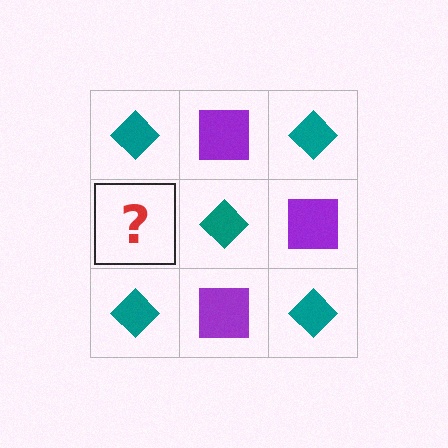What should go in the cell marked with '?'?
The missing cell should contain a purple square.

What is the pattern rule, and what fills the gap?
The rule is that it alternates teal diamond and purple square in a checkerboard pattern. The gap should be filled with a purple square.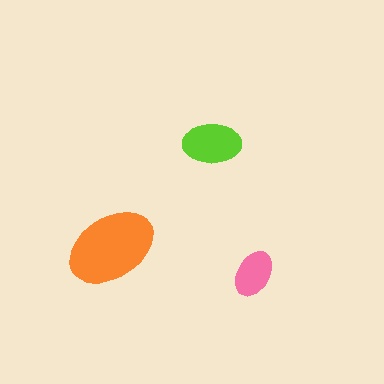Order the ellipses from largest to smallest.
the orange one, the lime one, the pink one.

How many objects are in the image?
There are 3 objects in the image.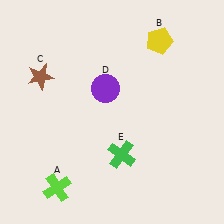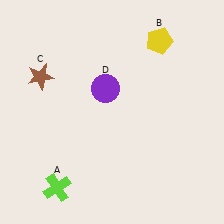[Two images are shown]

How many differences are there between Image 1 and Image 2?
There is 1 difference between the two images.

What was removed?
The green cross (E) was removed in Image 2.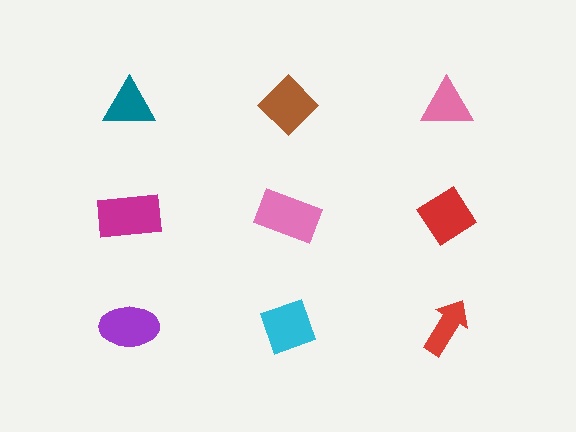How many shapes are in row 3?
3 shapes.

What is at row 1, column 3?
A pink triangle.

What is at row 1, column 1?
A teal triangle.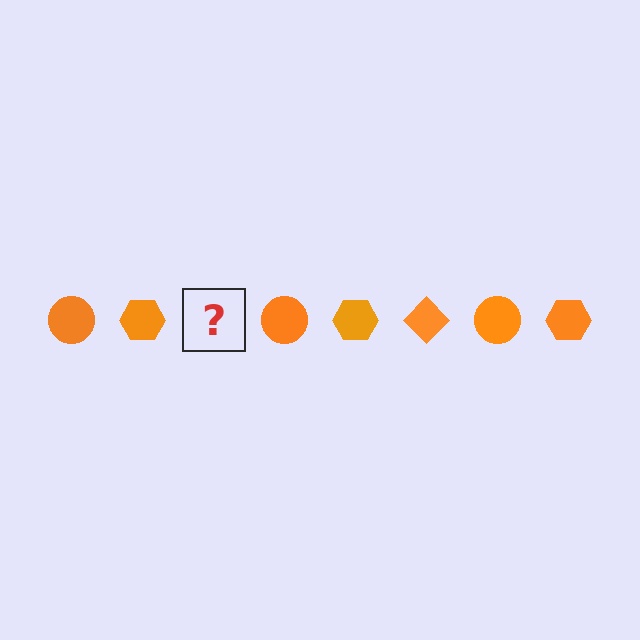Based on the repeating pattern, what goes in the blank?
The blank should be an orange diamond.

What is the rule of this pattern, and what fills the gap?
The rule is that the pattern cycles through circle, hexagon, diamond shapes in orange. The gap should be filled with an orange diamond.